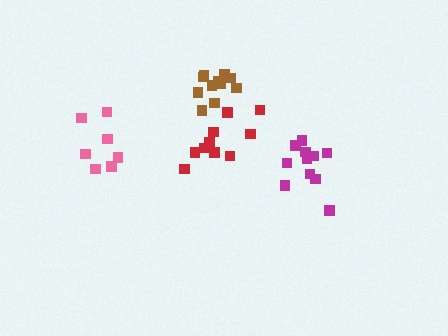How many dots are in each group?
Group 1: 10 dots, Group 2: 11 dots, Group 3: 7 dots, Group 4: 12 dots (40 total).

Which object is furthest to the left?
The pink cluster is leftmost.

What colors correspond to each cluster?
The clusters are colored: red, magenta, pink, brown.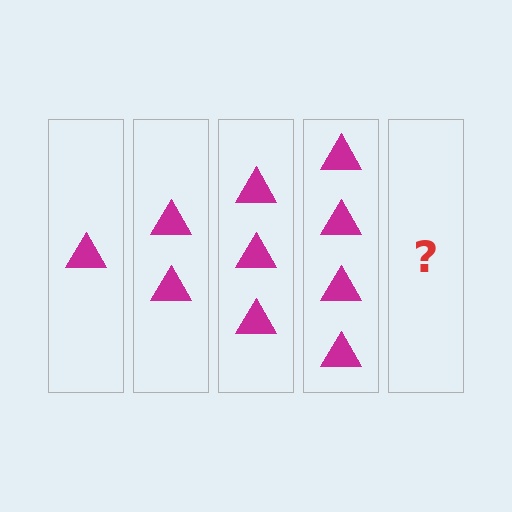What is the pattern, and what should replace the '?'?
The pattern is that each step adds one more triangle. The '?' should be 5 triangles.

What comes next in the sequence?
The next element should be 5 triangles.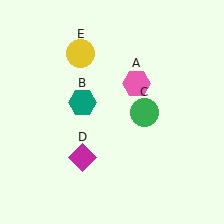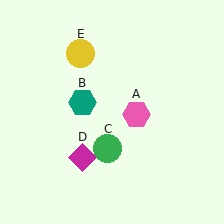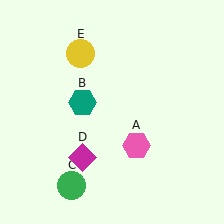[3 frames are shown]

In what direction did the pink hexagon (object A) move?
The pink hexagon (object A) moved down.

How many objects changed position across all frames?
2 objects changed position: pink hexagon (object A), green circle (object C).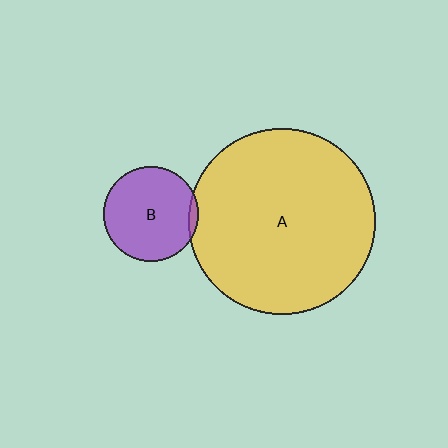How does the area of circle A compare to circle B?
Approximately 3.9 times.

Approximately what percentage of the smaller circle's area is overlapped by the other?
Approximately 5%.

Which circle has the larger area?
Circle A (yellow).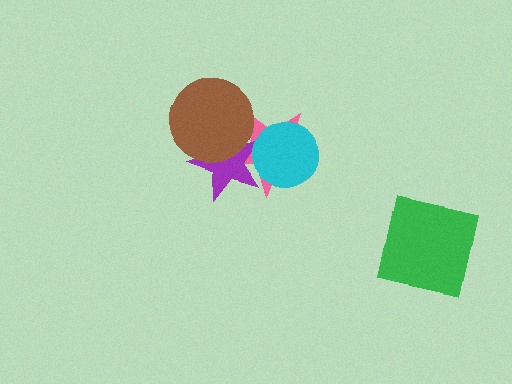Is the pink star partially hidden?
Yes, it is partially covered by another shape.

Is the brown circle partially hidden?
No, no other shape covers it.